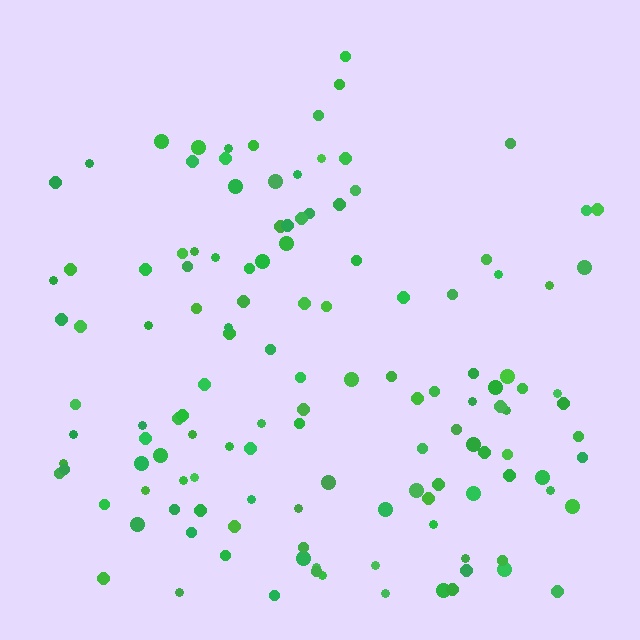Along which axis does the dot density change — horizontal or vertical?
Vertical.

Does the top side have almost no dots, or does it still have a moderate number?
Still a moderate number, just noticeably fewer than the bottom.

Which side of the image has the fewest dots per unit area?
The top.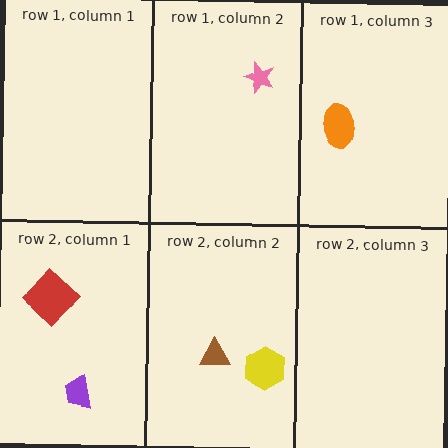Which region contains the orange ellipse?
The row 1, column 3 region.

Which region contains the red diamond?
The row 2, column 1 region.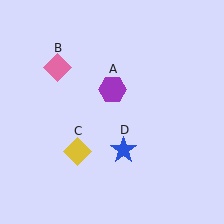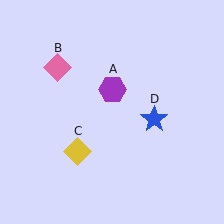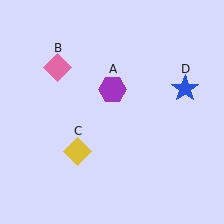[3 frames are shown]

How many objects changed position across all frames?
1 object changed position: blue star (object D).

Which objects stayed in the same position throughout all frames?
Purple hexagon (object A) and pink diamond (object B) and yellow diamond (object C) remained stationary.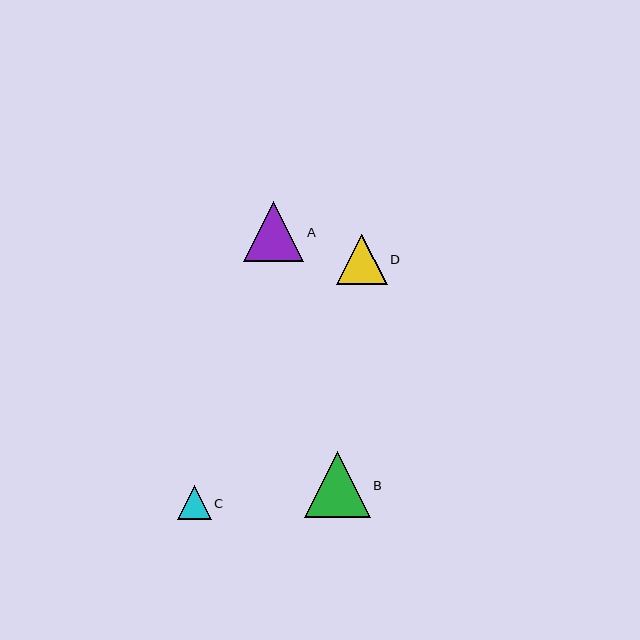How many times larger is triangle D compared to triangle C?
Triangle D is approximately 1.5 times the size of triangle C.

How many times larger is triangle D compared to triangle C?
Triangle D is approximately 1.5 times the size of triangle C.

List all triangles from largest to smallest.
From largest to smallest: B, A, D, C.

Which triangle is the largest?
Triangle B is the largest with a size of approximately 66 pixels.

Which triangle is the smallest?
Triangle C is the smallest with a size of approximately 34 pixels.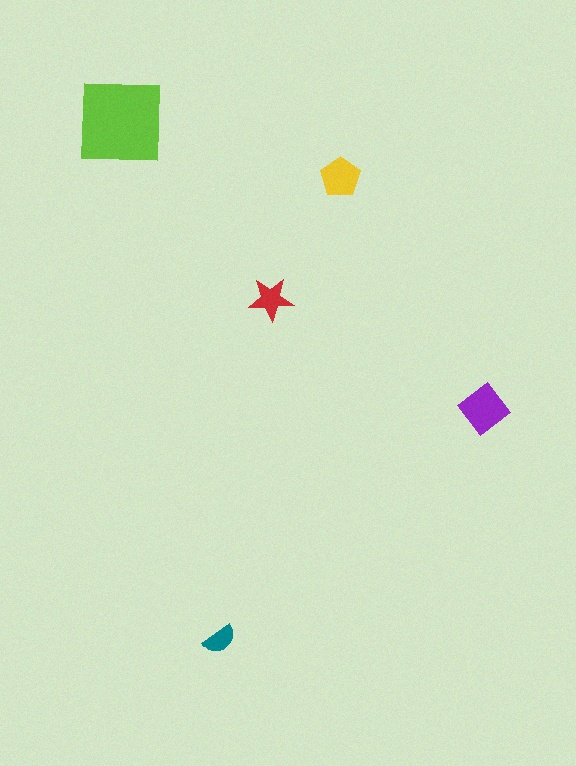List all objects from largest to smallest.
The lime square, the purple diamond, the yellow pentagon, the red star, the teal semicircle.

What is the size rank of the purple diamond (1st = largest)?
2nd.